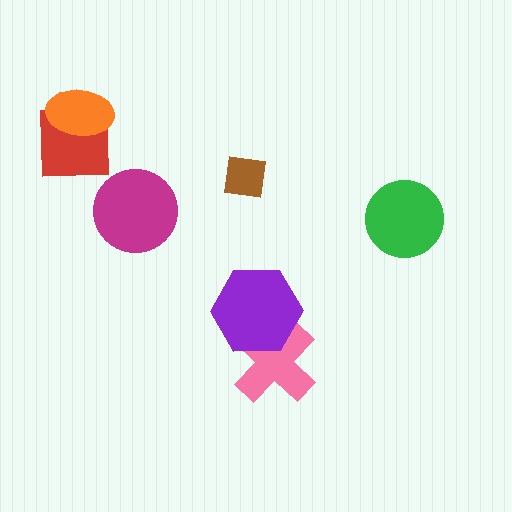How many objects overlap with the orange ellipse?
1 object overlaps with the orange ellipse.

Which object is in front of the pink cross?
The purple hexagon is in front of the pink cross.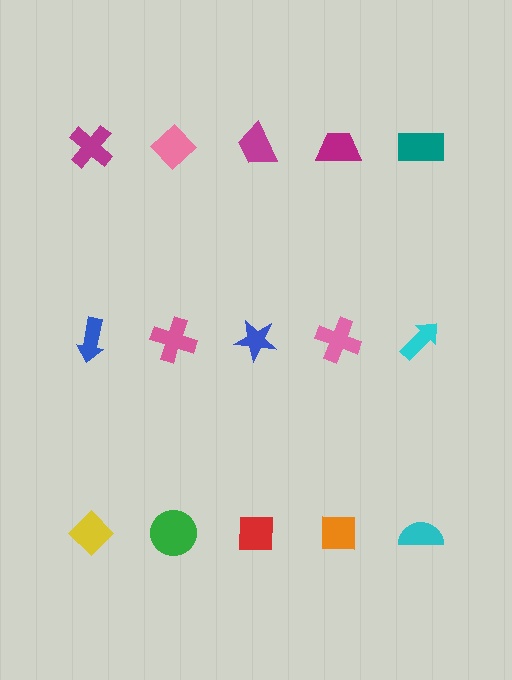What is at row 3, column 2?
A green circle.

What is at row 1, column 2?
A pink diamond.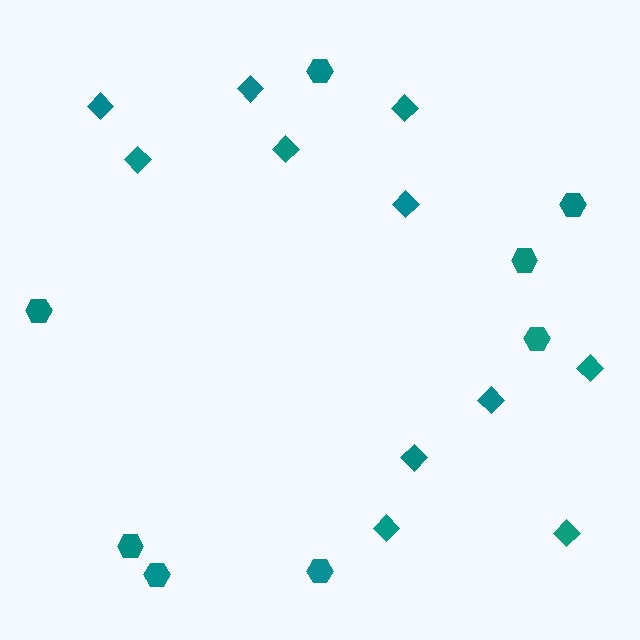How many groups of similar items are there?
There are 2 groups: one group of hexagons (8) and one group of diamonds (11).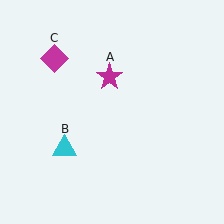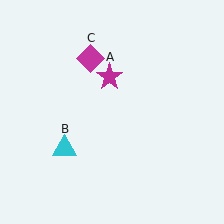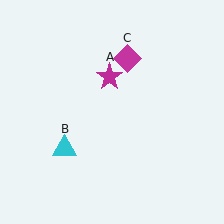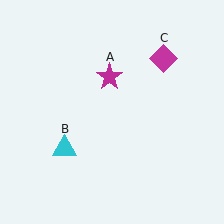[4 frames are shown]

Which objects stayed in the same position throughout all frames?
Magenta star (object A) and cyan triangle (object B) remained stationary.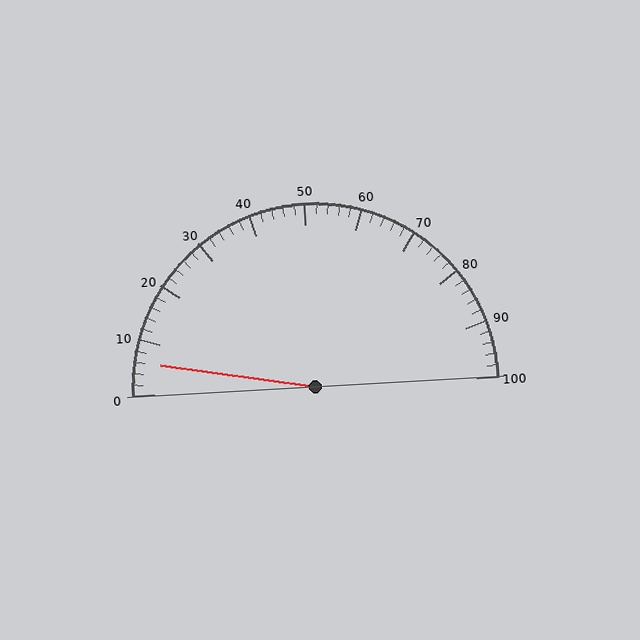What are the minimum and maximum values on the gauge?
The gauge ranges from 0 to 100.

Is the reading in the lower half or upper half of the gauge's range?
The reading is in the lower half of the range (0 to 100).